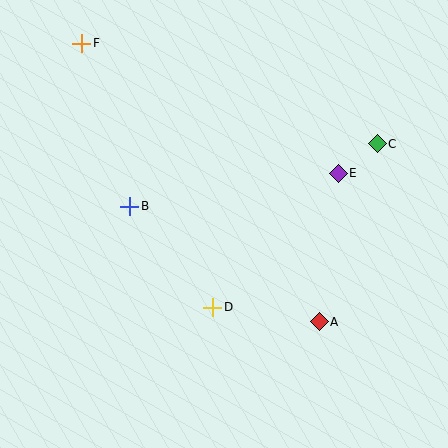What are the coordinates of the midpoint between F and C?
The midpoint between F and C is at (229, 93).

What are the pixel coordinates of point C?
Point C is at (377, 144).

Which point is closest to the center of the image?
Point D at (213, 307) is closest to the center.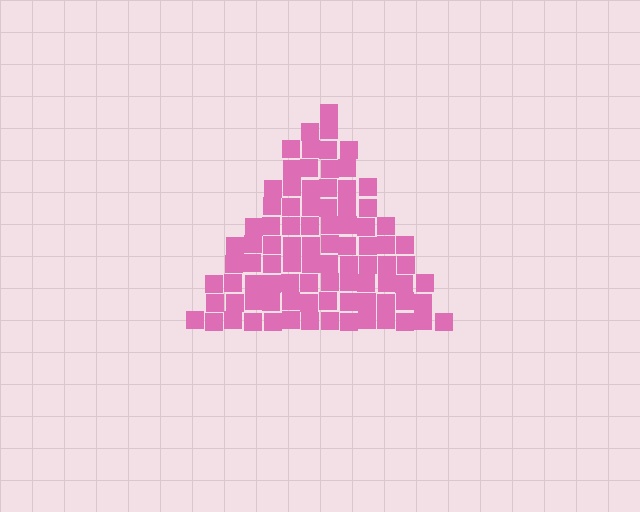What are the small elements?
The small elements are squares.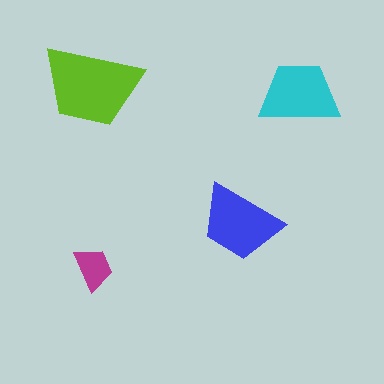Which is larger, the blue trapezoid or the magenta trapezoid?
The blue one.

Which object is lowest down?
The magenta trapezoid is bottommost.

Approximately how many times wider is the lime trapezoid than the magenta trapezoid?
About 2 times wider.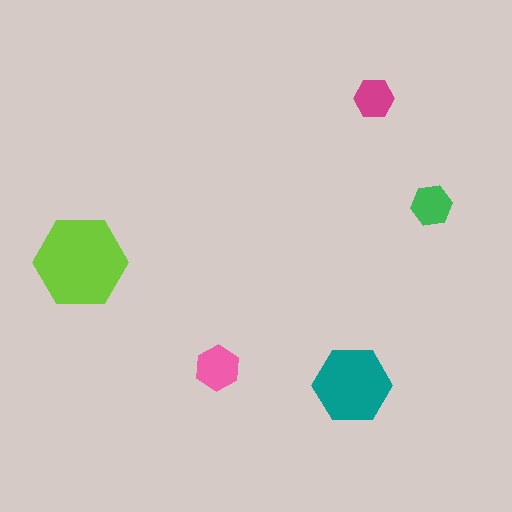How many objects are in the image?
There are 5 objects in the image.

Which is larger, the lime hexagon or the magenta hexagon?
The lime one.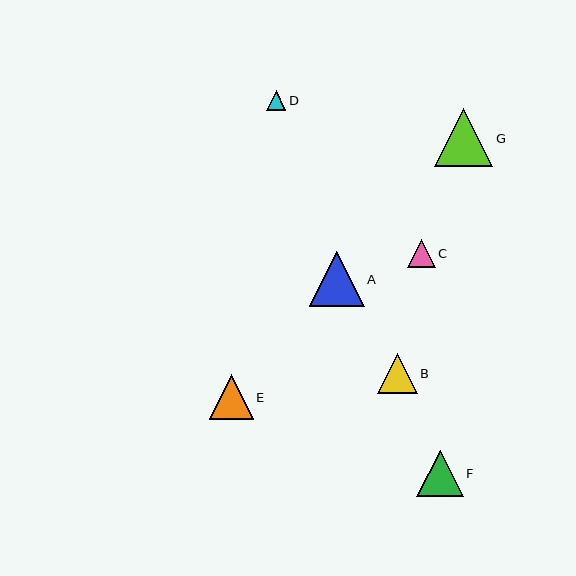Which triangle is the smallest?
Triangle D is the smallest with a size of approximately 19 pixels.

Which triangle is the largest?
Triangle G is the largest with a size of approximately 58 pixels.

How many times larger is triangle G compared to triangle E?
Triangle G is approximately 1.3 times the size of triangle E.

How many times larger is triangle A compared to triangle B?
Triangle A is approximately 1.4 times the size of triangle B.